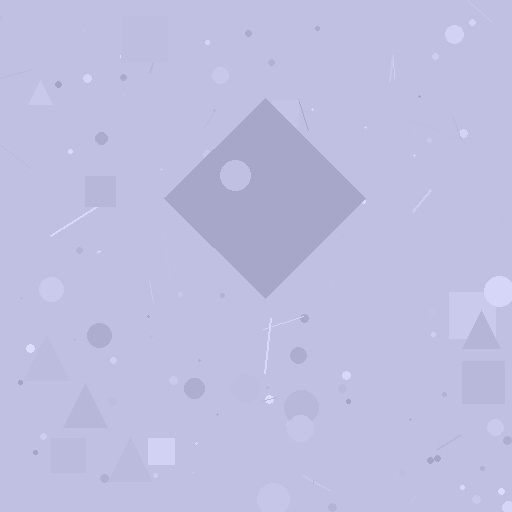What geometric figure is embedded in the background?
A diamond is embedded in the background.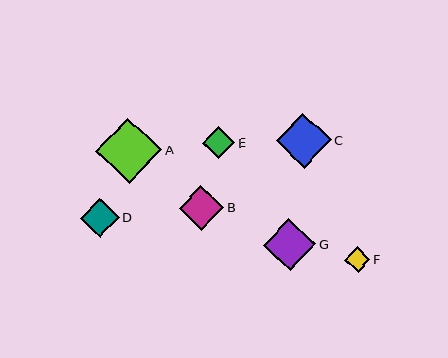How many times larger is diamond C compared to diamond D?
Diamond C is approximately 1.4 times the size of diamond D.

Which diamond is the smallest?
Diamond F is the smallest with a size of approximately 26 pixels.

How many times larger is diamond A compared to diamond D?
Diamond A is approximately 1.7 times the size of diamond D.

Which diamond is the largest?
Diamond A is the largest with a size of approximately 66 pixels.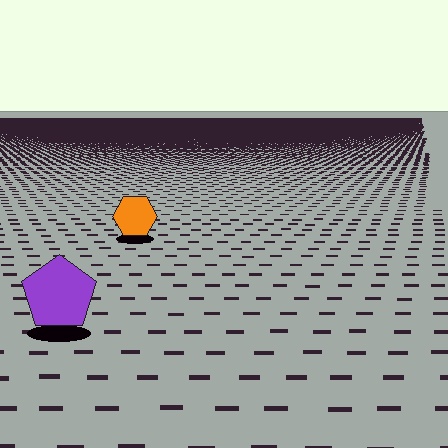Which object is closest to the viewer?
The purple pentagon is closest. The texture marks near it are larger and more spread out.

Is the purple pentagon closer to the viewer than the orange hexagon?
Yes. The purple pentagon is closer — you can tell from the texture gradient: the ground texture is coarser near it.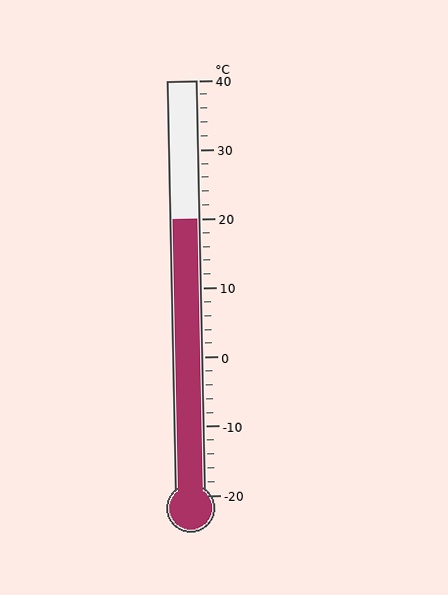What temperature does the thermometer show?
The thermometer shows approximately 20°C.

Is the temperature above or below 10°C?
The temperature is above 10°C.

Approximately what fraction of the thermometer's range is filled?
The thermometer is filled to approximately 65% of its range.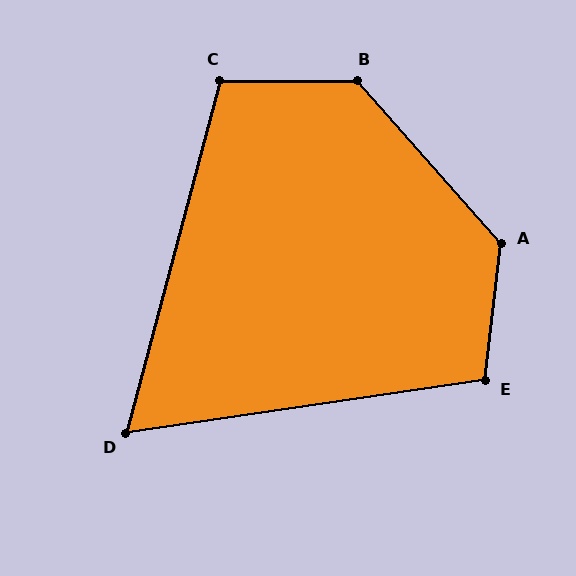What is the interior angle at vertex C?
Approximately 105 degrees (obtuse).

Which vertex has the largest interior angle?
B, at approximately 132 degrees.